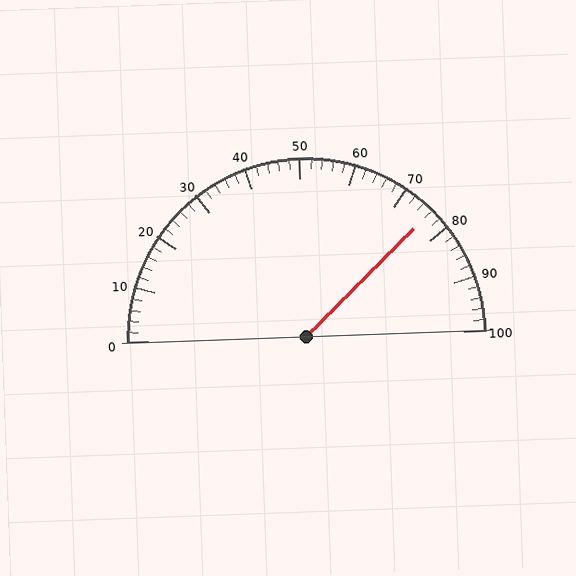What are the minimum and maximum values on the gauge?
The gauge ranges from 0 to 100.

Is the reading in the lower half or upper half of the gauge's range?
The reading is in the upper half of the range (0 to 100).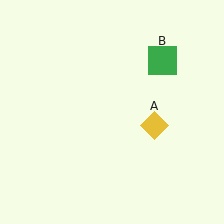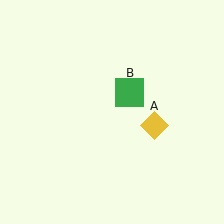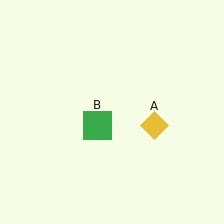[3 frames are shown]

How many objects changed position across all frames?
1 object changed position: green square (object B).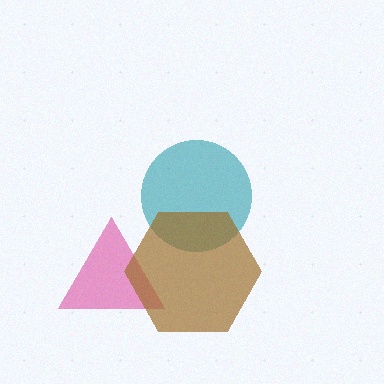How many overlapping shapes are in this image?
There are 3 overlapping shapes in the image.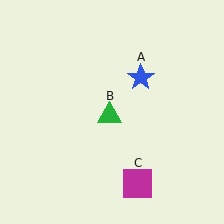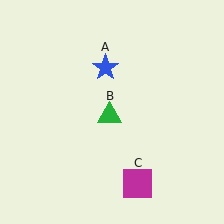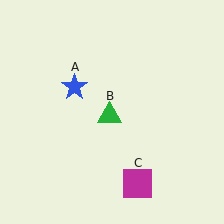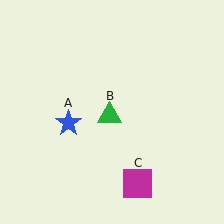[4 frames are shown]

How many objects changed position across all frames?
1 object changed position: blue star (object A).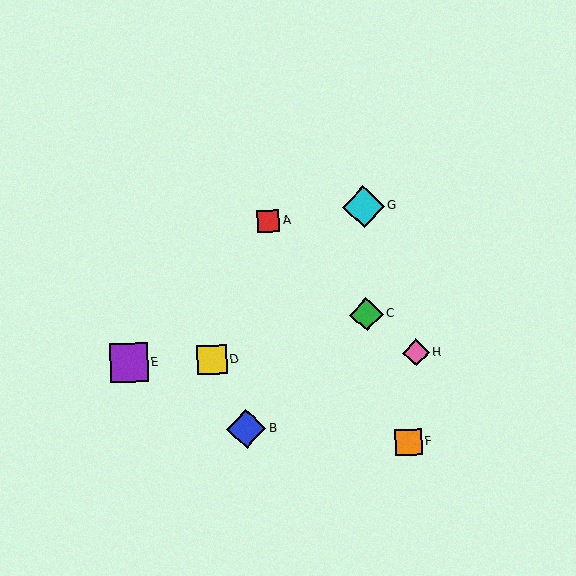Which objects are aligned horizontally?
Objects D, E, H are aligned horizontally.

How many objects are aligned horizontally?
3 objects (D, E, H) are aligned horizontally.